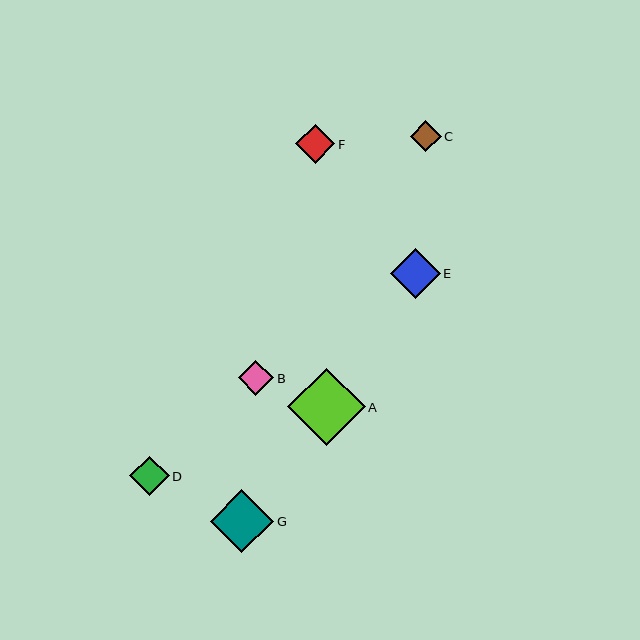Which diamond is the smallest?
Diamond C is the smallest with a size of approximately 31 pixels.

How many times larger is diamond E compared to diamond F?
Diamond E is approximately 1.3 times the size of diamond F.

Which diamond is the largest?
Diamond A is the largest with a size of approximately 77 pixels.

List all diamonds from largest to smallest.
From largest to smallest: A, G, E, D, F, B, C.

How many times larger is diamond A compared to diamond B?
Diamond A is approximately 2.2 times the size of diamond B.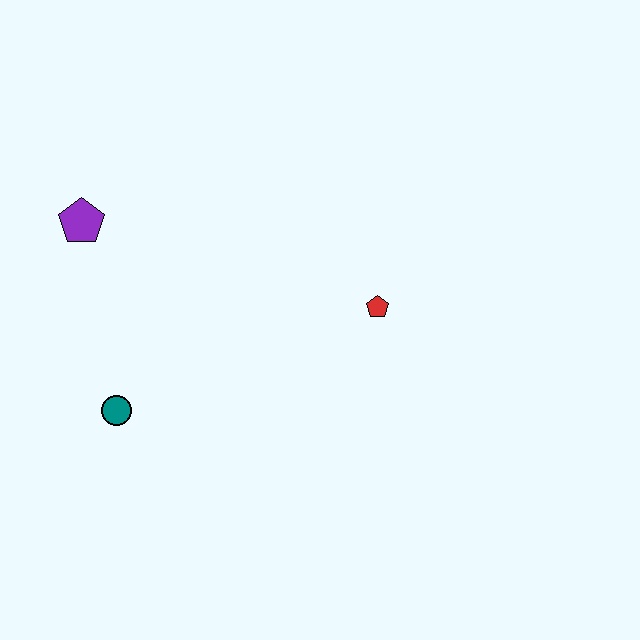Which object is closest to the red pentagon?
The teal circle is closest to the red pentagon.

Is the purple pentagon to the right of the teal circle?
No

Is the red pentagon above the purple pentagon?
No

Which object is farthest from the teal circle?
The red pentagon is farthest from the teal circle.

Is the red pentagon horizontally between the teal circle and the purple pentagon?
No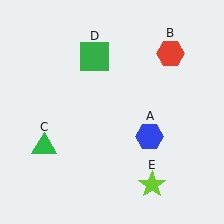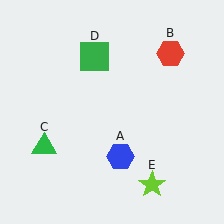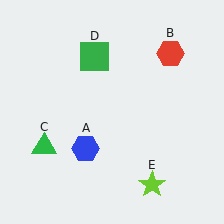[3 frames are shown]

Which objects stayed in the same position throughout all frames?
Red hexagon (object B) and green triangle (object C) and green square (object D) and lime star (object E) remained stationary.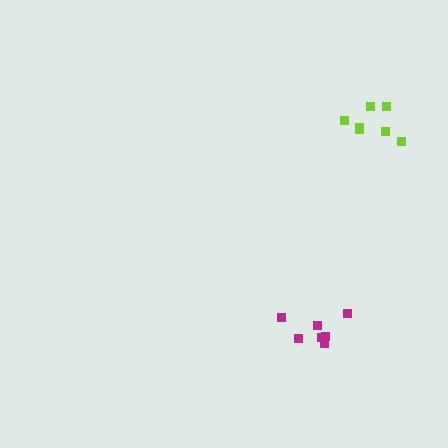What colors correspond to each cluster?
The clusters are colored: lime, magenta.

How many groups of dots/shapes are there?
There are 2 groups.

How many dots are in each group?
Group 1: 7 dots, Group 2: 7 dots (14 total).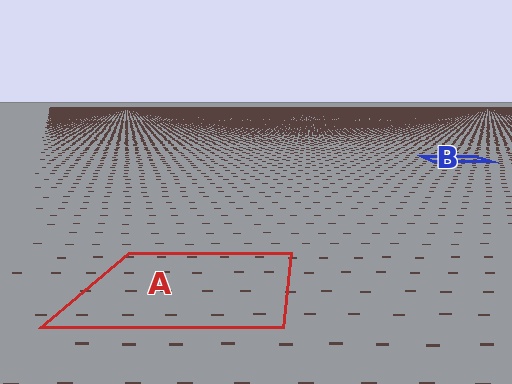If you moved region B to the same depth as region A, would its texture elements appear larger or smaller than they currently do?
They would appear larger. At a closer depth, the same texture elements are projected at a bigger on-screen size.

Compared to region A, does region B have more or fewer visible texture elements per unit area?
Region B has more texture elements per unit area — they are packed more densely because it is farther away.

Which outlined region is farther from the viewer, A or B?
Region B is farther from the viewer — the texture elements inside it appear smaller and more densely packed.